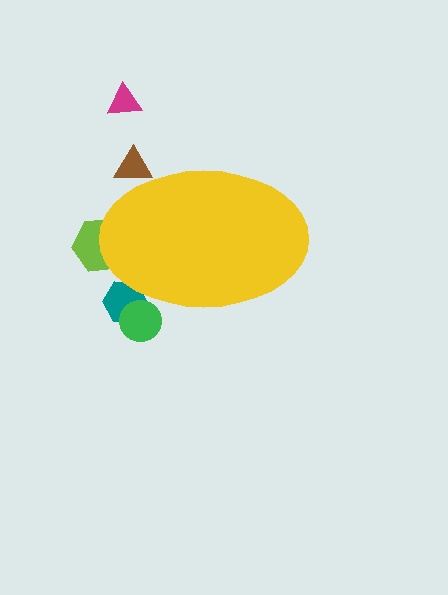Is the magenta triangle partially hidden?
No, the magenta triangle is fully visible.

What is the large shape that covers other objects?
A yellow ellipse.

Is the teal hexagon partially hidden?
Yes, the teal hexagon is partially hidden behind the yellow ellipse.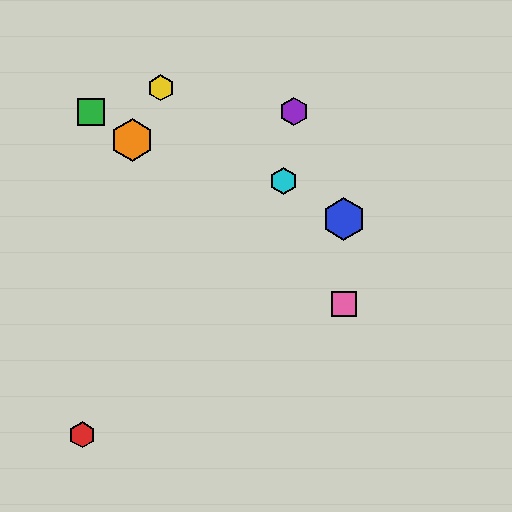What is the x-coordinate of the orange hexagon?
The orange hexagon is at x≈132.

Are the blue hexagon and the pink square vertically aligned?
Yes, both are at x≈344.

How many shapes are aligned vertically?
2 shapes (the blue hexagon, the pink square) are aligned vertically.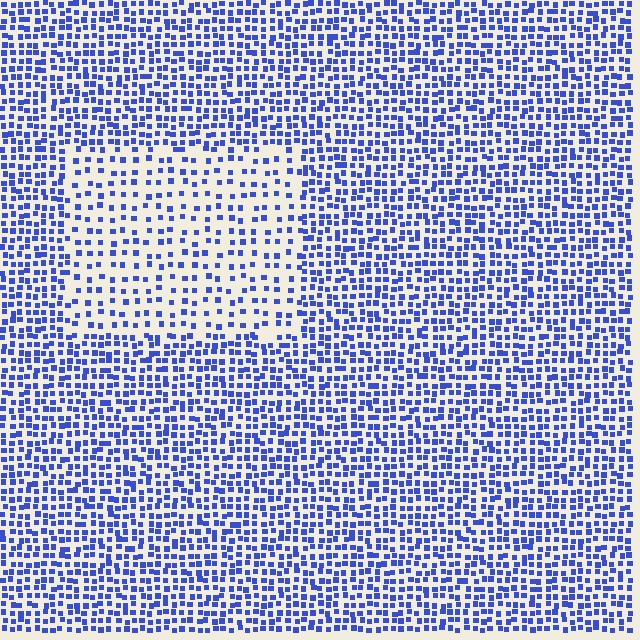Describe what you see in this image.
The image contains small blue elements arranged at two different densities. A rectangle-shaped region is visible where the elements are less densely packed than the surrounding area.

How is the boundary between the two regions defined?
The boundary is defined by a change in element density (approximately 2.1x ratio). All elements are the same color, size, and shape.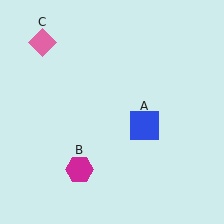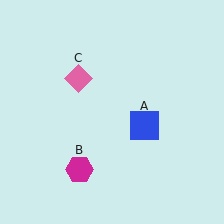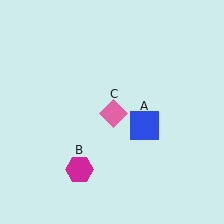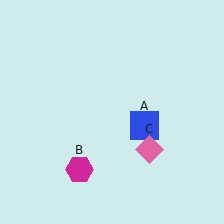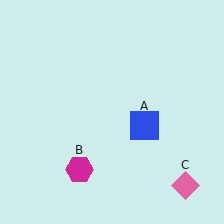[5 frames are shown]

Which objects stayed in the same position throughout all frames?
Blue square (object A) and magenta hexagon (object B) remained stationary.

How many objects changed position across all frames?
1 object changed position: pink diamond (object C).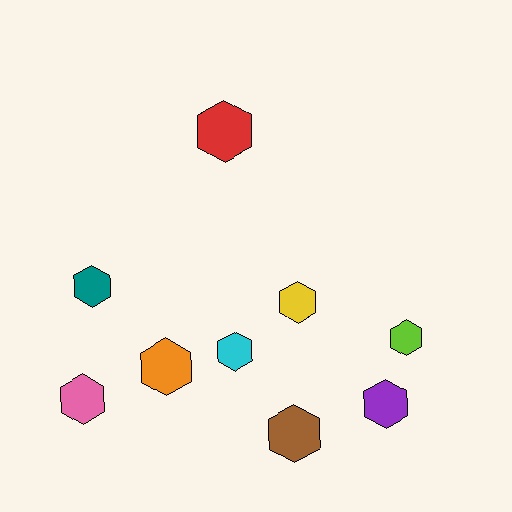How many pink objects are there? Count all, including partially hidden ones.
There is 1 pink object.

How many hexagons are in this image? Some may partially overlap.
There are 9 hexagons.